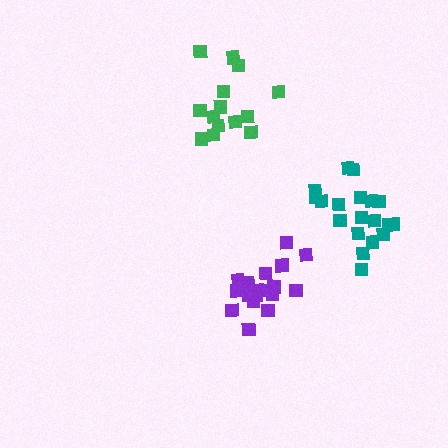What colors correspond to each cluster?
The clusters are colored: green, teal, purple.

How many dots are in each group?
Group 1: 14 dots, Group 2: 19 dots, Group 3: 18 dots (51 total).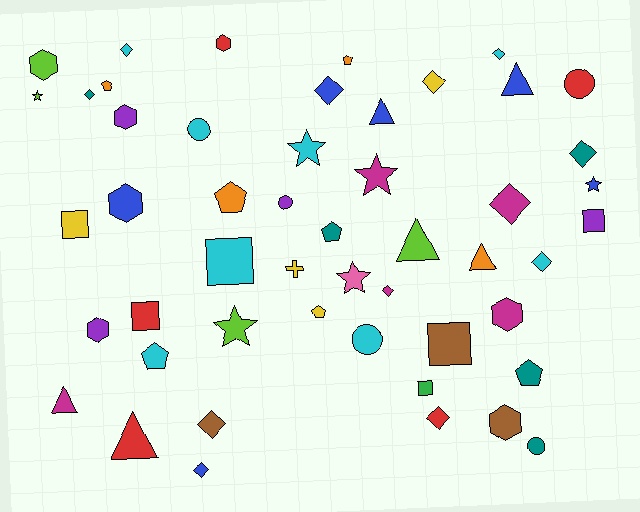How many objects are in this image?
There are 50 objects.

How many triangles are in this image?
There are 6 triangles.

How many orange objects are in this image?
There are 4 orange objects.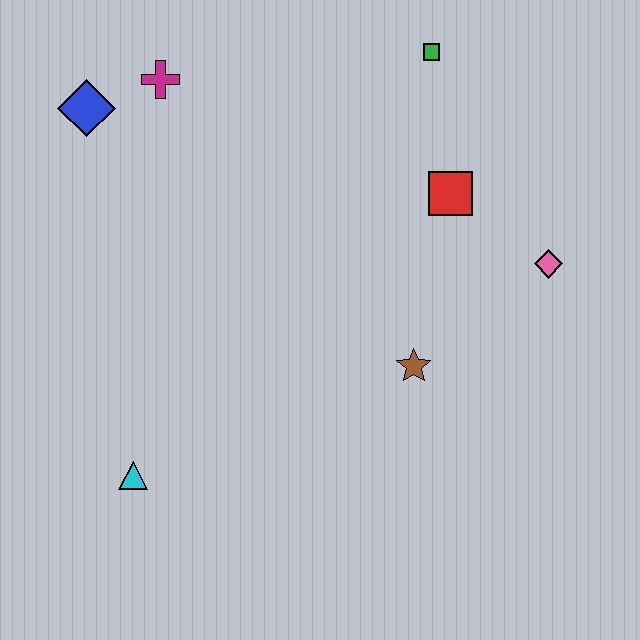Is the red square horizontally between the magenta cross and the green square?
No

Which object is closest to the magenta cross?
The blue diamond is closest to the magenta cross.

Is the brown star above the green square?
No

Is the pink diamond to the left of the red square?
No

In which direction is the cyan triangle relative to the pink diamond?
The cyan triangle is to the left of the pink diamond.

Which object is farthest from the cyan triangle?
The green square is farthest from the cyan triangle.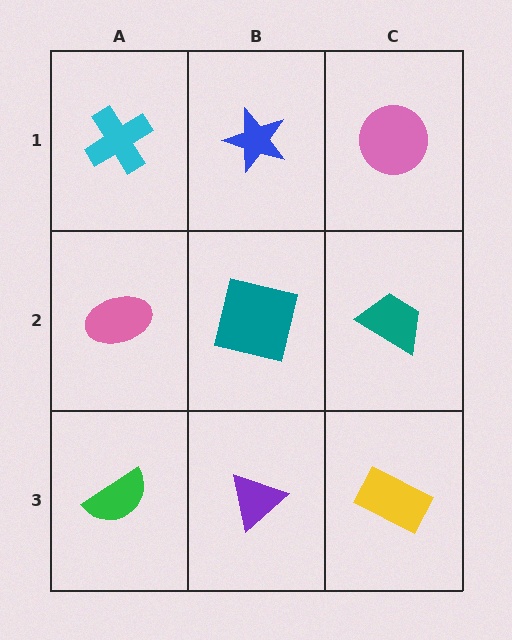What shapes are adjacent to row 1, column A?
A pink ellipse (row 2, column A), a blue star (row 1, column B).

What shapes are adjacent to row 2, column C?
A pink circle (row 1, column C), a yellow rectangle (row 3, column C), a teal square (row 2, column B).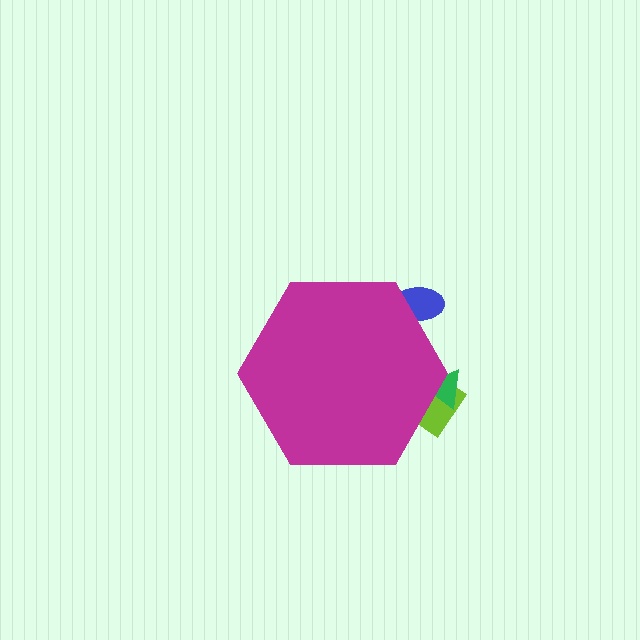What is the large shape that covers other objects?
A magenta hexagon.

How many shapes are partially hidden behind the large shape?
3 shapes are partially hidden.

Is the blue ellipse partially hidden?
Yes, the blue ellipse is partially hidden behind the magenta hexagon.